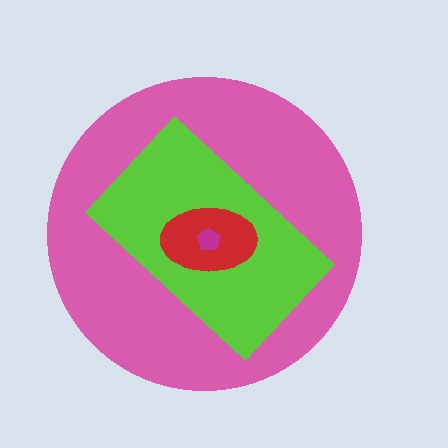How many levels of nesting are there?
4.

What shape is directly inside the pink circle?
The lime rectangle.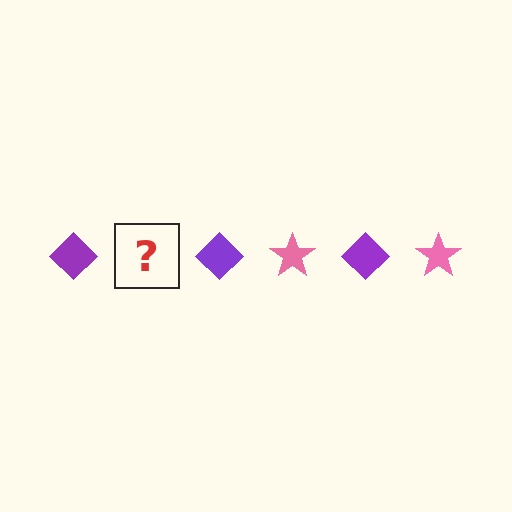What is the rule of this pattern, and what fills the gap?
The rule is that the pattern alternates between purple diamond and pink star. The gap should be filled with a pink star.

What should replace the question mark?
The question mark should be replaced with a pink star.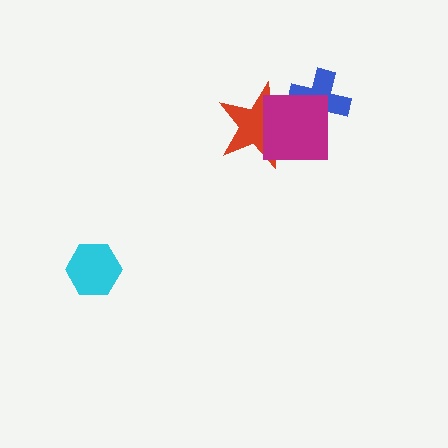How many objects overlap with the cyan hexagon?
0 objects overlap with the cyan hexagon.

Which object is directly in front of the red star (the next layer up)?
The blue cross is directly in front of the red star.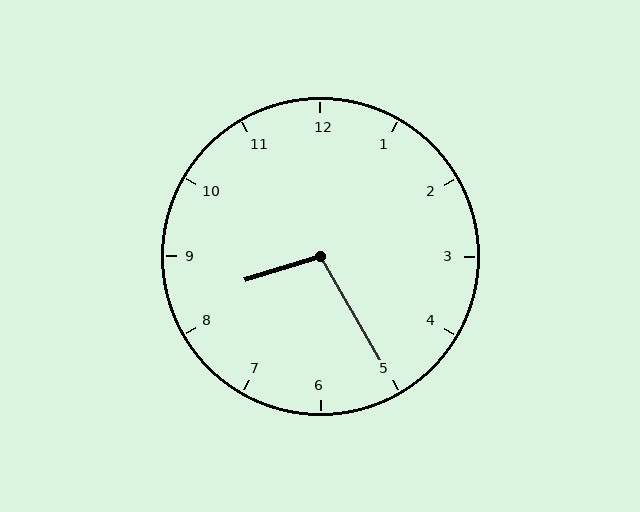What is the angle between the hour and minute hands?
Approximately 102 degrees.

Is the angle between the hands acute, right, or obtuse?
It is obtuse.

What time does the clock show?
8:25.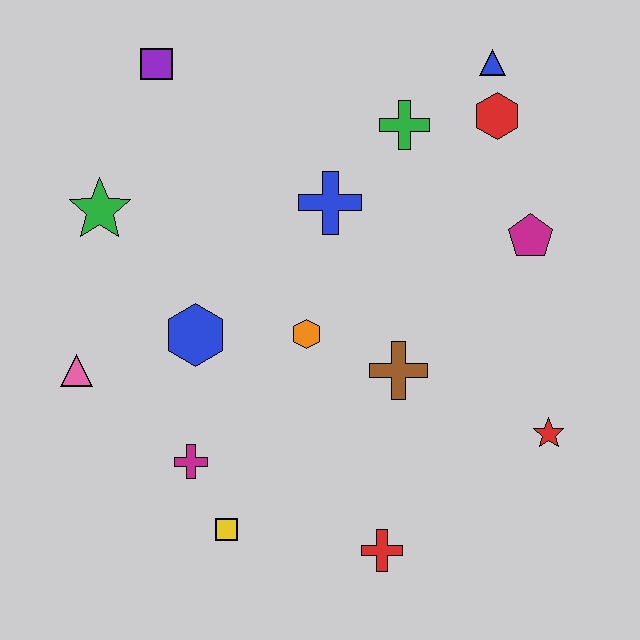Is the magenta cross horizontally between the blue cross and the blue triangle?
No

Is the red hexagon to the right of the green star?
Yes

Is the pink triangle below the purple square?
Yes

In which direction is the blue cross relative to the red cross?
The blue cross is above the red cross.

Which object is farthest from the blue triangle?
The yellow square is farthest from the blue triangle.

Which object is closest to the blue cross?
The green cross is closest to the blue cross.